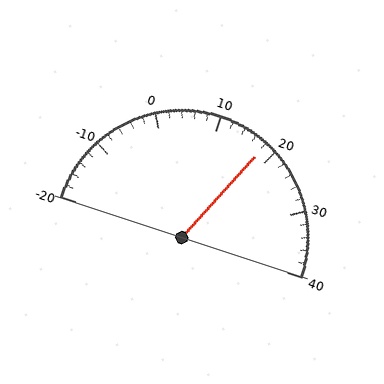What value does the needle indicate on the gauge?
The needle indicates approximately 18.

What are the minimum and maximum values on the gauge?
The gauge ranges from -20 to 40.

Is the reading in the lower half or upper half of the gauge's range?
The reading is in the upper half of the range (-20 to 40).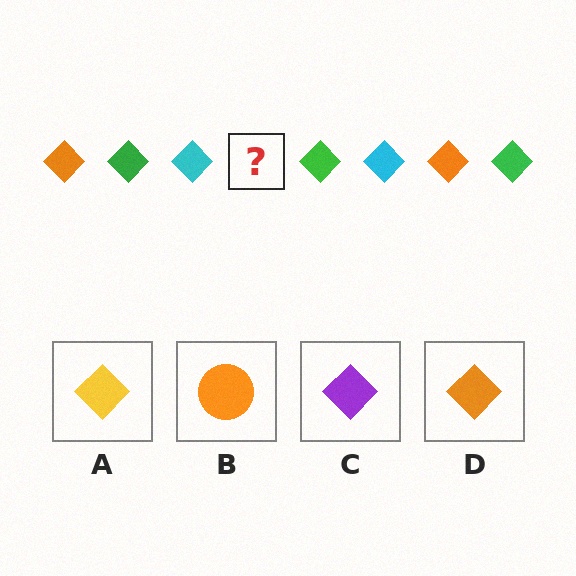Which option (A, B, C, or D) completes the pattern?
D.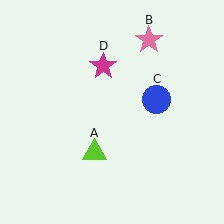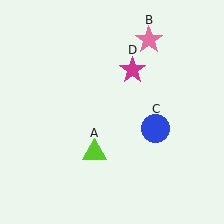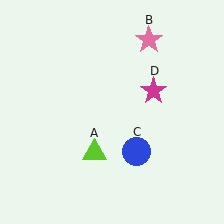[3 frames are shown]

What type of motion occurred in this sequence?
The blue circle (object C), magenta star (object D) rotated clockwise around the center of the scene.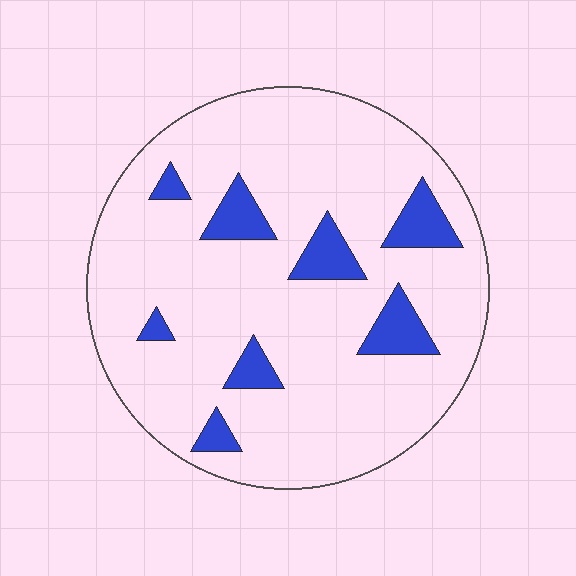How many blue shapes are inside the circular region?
8.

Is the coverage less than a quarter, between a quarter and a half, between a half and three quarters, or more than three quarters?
Less than a quarter.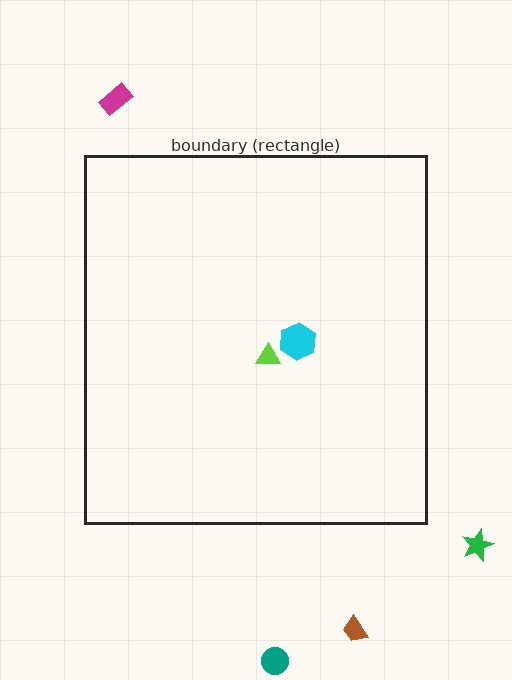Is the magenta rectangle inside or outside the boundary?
Outside.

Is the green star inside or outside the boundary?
Outside.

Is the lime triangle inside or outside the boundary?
Inside.